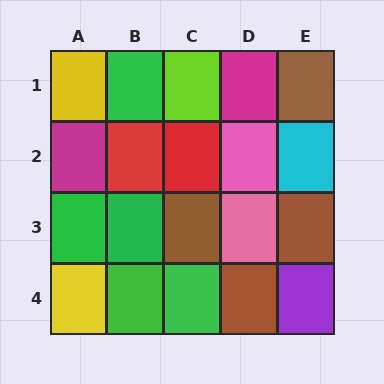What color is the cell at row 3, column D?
Pink.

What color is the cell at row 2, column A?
Magenta.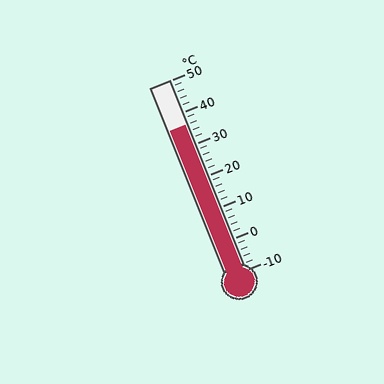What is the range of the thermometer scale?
The thermometer scale ranges from -10°C to 50°C.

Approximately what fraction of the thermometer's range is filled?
The thermometer is filled to approximately 75% of its range.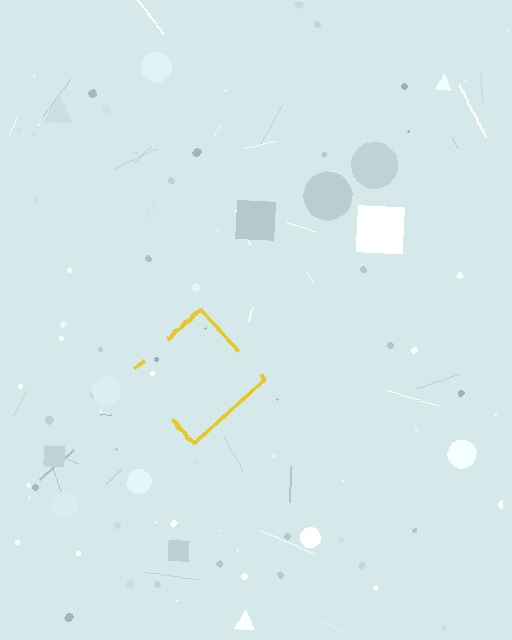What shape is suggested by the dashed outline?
The dashed outline suggests a diamond.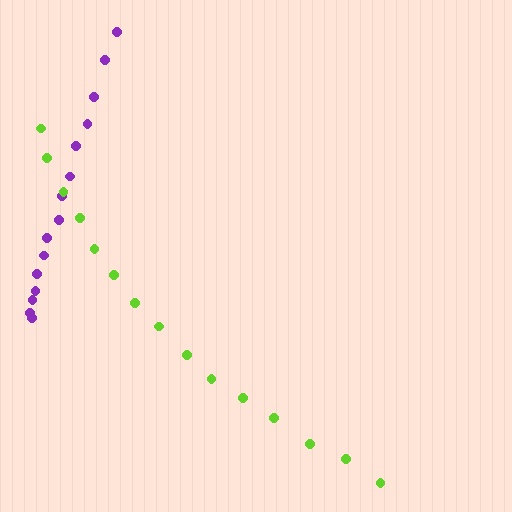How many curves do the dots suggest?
There are 2 distinct paths.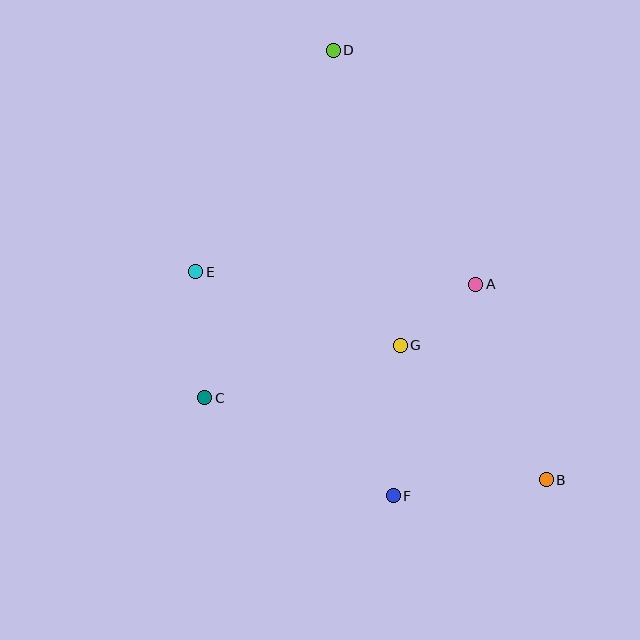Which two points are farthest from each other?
Points B and D are farthest from each other.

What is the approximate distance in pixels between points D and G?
The distance between D and G is approximately 302 pixels.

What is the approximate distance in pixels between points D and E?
The distance between D and E is approximately 261 pixels.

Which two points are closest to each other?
Points A and G are closest to each other.